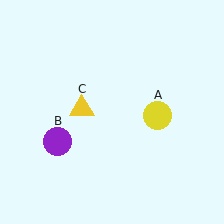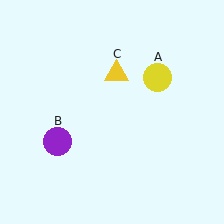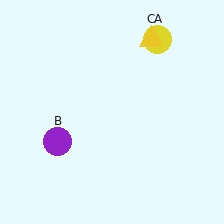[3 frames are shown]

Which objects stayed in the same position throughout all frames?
Purple circle (object B) remained stationary.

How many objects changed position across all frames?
2 objects changed position: yellow circle (object A), yellow triangle (object C).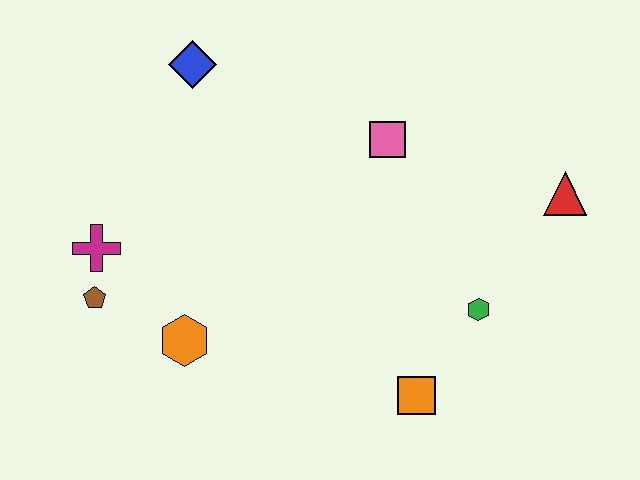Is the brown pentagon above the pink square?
No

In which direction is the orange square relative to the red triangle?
The orange square is below the red triangle.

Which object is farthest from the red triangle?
The brown pentagon is farthest from the red triangle.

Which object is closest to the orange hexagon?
The brown pentagon is closest to the orange hexagon.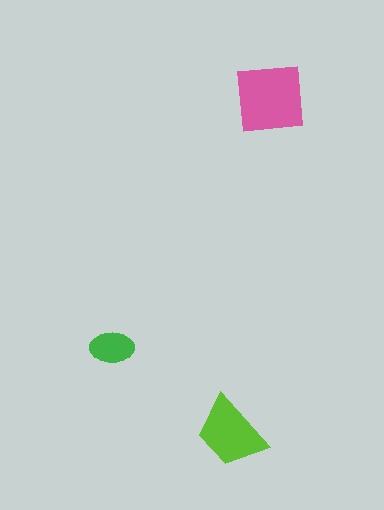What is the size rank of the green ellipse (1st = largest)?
3rd.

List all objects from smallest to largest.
The green ellipse, the lime trapezoid, the pink square.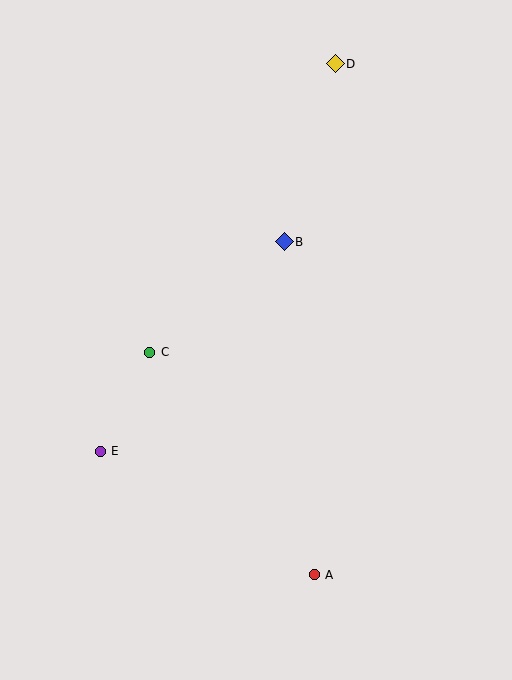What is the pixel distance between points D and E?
The distance between D and E is 453 pixels.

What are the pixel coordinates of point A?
Point A is at (314, 575).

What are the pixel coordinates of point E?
Point E is at (100, 451).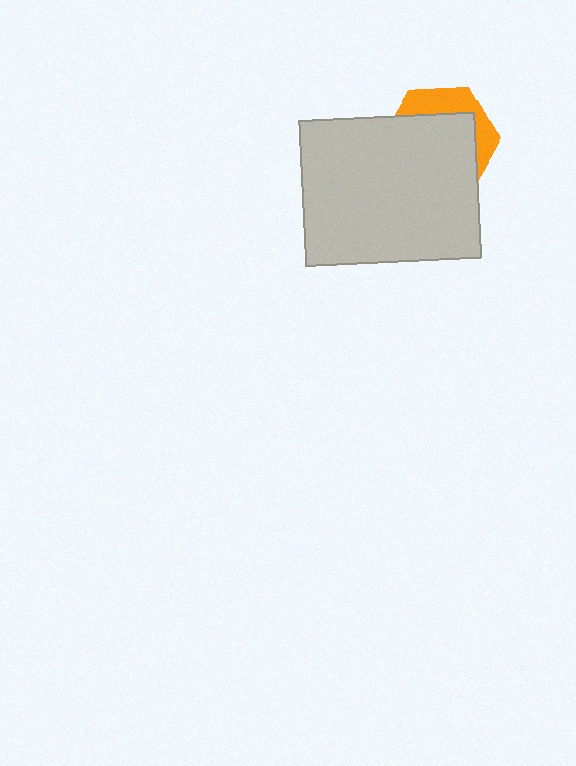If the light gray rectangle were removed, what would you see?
You would see the complete orange hexagon.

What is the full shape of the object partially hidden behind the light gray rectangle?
The partially hidden object is an orange hexagon.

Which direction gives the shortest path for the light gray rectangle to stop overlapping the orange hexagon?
Moving down gives the shortest separation.